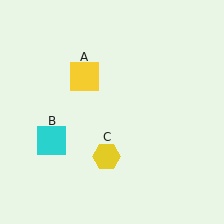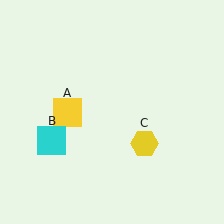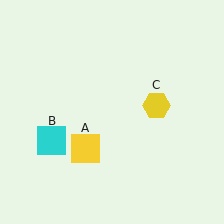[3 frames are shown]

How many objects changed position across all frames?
2 objects changed position: yellow square (object A), yellow hexagon (object C).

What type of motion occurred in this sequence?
The yellow square (object A), yellow hexagon (object C) rotated counterclockwise around the center of the scene.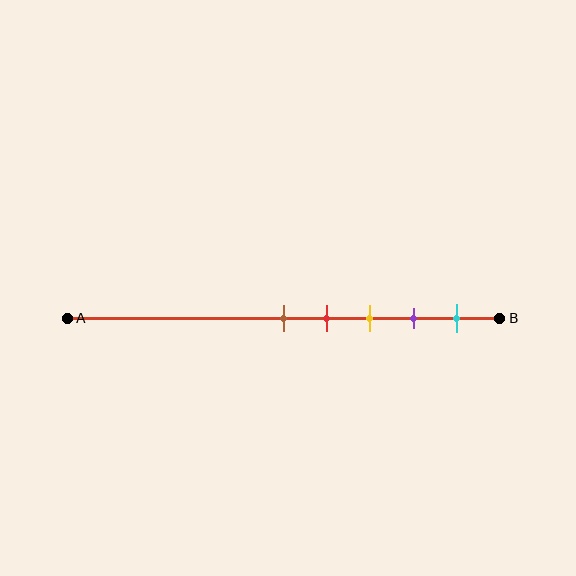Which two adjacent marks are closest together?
The brown and red marks are the closest adjacent pair.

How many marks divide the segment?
There are 5 marks dividing the segment.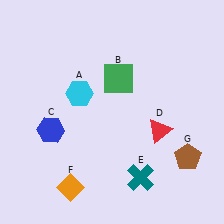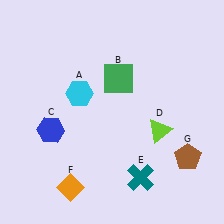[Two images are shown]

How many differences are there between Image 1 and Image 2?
There is 1 difference between the two images.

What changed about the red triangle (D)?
In Image 1, D is red. In Image 2, it changed to lime.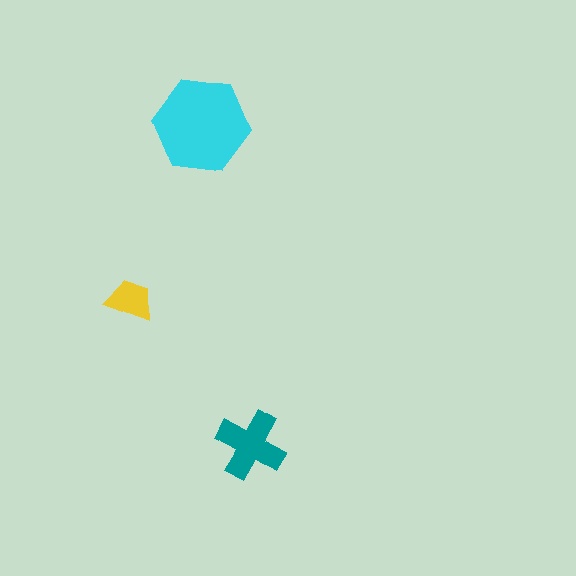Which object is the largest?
The cyan hexagon.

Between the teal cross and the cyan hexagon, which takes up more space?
The cyan hexagon.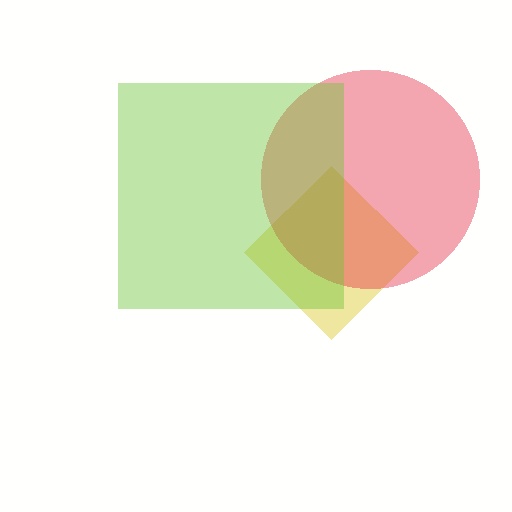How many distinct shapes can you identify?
There are 3 distinct shapes: a yellow diamond, a red circle, a lime square.